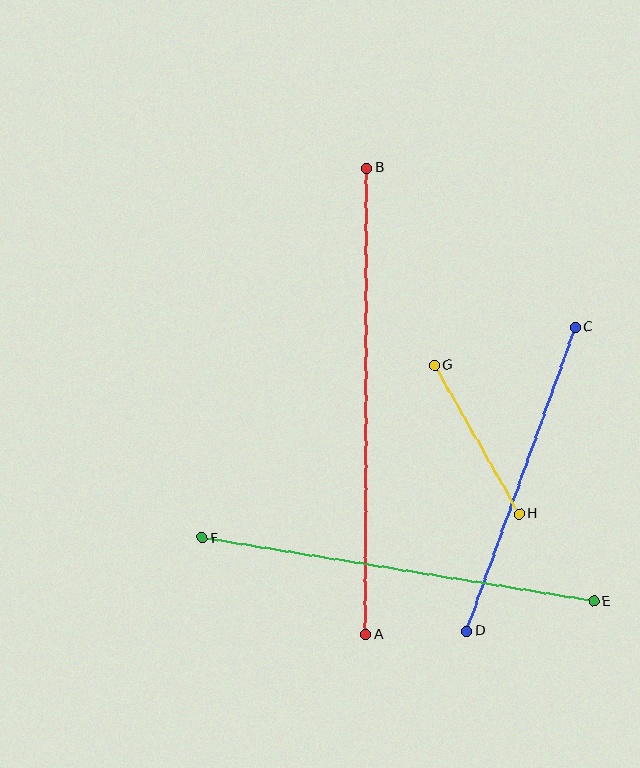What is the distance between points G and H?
The distance is approximately 171 pixels.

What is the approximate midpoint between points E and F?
The midpoint is at approximately (398, 570) pixels.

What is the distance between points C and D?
The distance is approximately 323 pixels.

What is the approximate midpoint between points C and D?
The midpoint is at approximately (521, 479) pixels.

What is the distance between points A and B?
The distance is approximately 466 pixels.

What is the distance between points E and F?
The distance is approximately 397 pixels.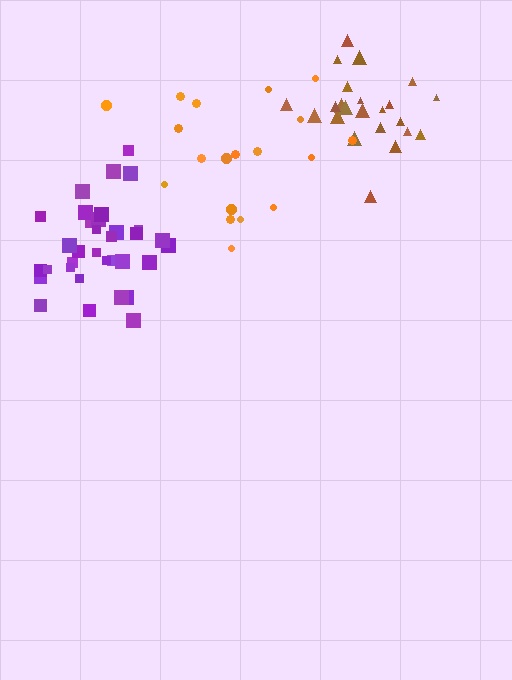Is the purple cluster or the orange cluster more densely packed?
Purple.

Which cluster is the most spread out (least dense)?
Orange.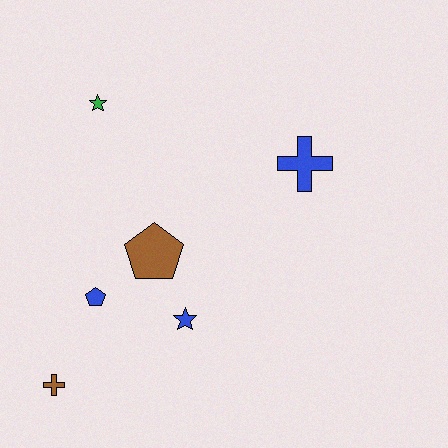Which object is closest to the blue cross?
The brown pentagon is closest to the blue cross.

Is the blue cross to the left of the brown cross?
No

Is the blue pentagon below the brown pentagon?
Yes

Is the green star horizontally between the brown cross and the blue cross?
Yes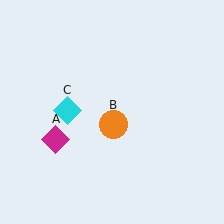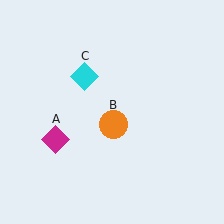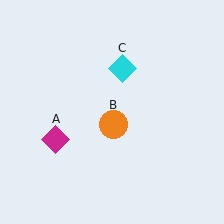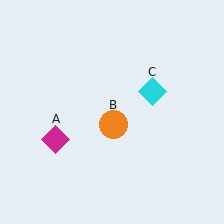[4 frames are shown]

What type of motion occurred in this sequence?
The cyan diamond (object C) rotated clockwise around the center of the scene.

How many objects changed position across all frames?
1 object changed position: cyan diamond (object C).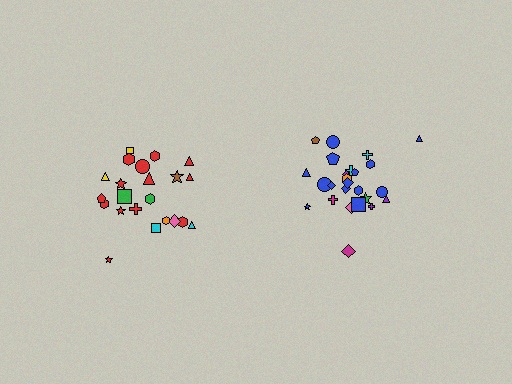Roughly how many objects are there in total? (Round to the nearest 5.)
Roughly 45 objects in total.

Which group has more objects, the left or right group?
The right group.